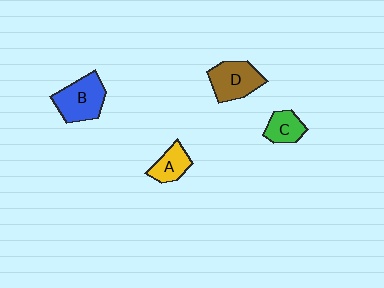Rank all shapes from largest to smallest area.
From largest to smallest: B (blue), D (brown), A (yellow), C (green).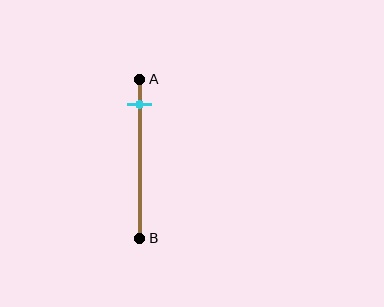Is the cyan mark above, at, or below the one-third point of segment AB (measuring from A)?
The cyan mark is above the one-third point of segment AB.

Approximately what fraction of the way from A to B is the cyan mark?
The cyan mark is approximately 15% of the way from A to B.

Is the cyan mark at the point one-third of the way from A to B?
No, the mark is at about 15% from A, not at the 33% one-third point.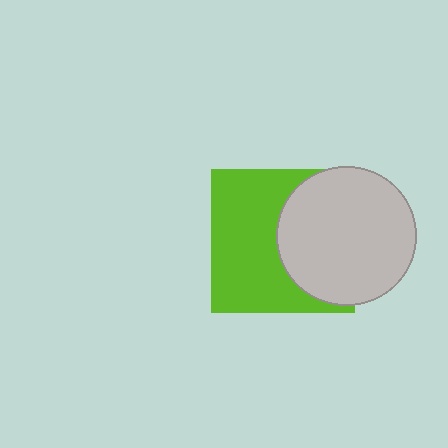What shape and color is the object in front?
The object in front is a light gray circle.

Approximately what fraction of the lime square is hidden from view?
Roughly 43% of the lime square is hidden behind the light gray circle.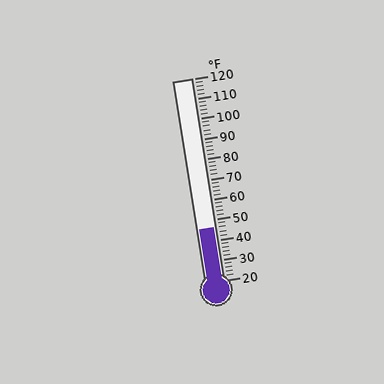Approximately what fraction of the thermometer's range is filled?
The thermometer is filled to approximately 25% of its range.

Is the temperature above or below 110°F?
The temperature is below 110°F.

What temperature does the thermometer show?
The thermometer shows approximately 46°F.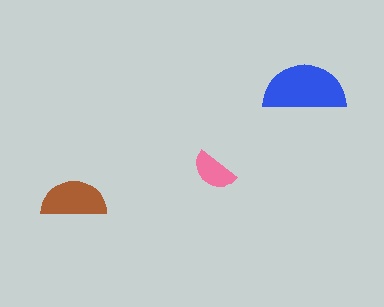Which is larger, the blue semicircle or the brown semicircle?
The blue one.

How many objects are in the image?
There are 3 objects in the image.